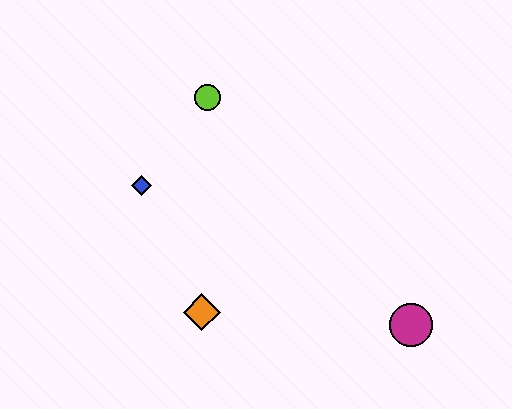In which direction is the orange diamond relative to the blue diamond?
The orange diamond is below the blue diamond.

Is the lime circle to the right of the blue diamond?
Yes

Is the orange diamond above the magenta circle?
Yes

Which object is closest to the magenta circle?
The orange diamond is closest to the magenta circle.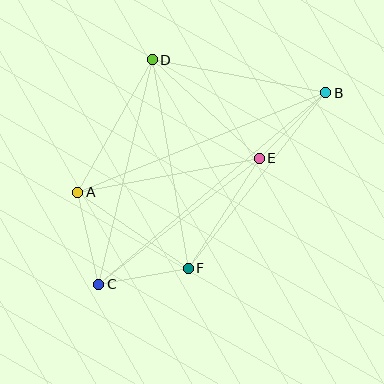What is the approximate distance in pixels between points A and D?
The distance between A and D is approximately 152 pixels.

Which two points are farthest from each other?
Points B and C are farthest from each other.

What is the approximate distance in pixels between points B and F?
The distance between B and F is approximately 223 pixels.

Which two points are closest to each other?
Points C and F are closest to each other.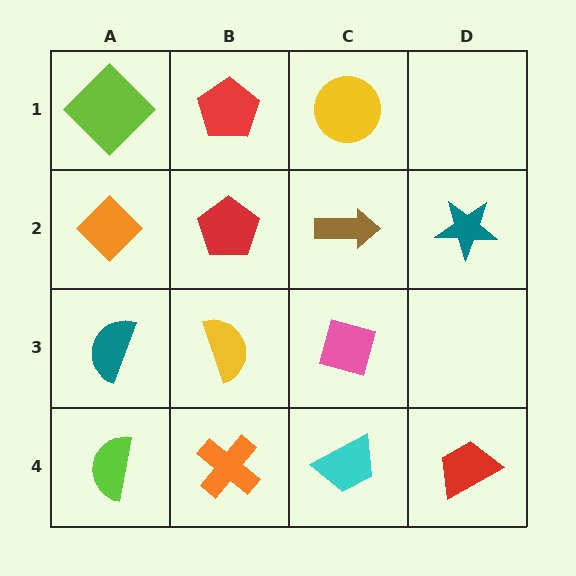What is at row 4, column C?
A cyan trapezoid.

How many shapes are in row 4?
4 shapes.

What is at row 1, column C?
A yellow circle.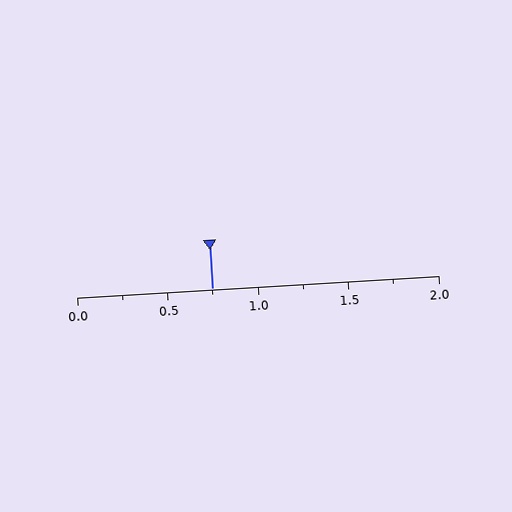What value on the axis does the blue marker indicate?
The marker indicates approximately 0.75.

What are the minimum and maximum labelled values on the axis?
The axis runs from 0.0 to 2.0.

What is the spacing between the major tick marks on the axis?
The major ticks are spaced 0.5 apart.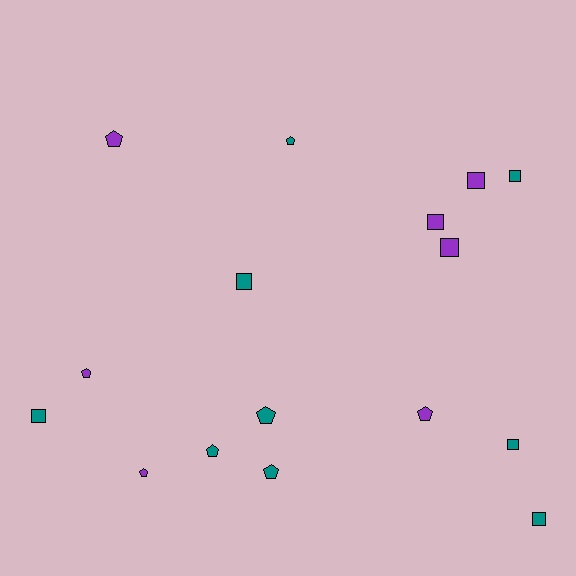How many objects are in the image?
There are 16 objects.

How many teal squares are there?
There are 5 teal squares.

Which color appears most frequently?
Teal, with 9 objects.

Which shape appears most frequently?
Pentagon, with 8 objects.